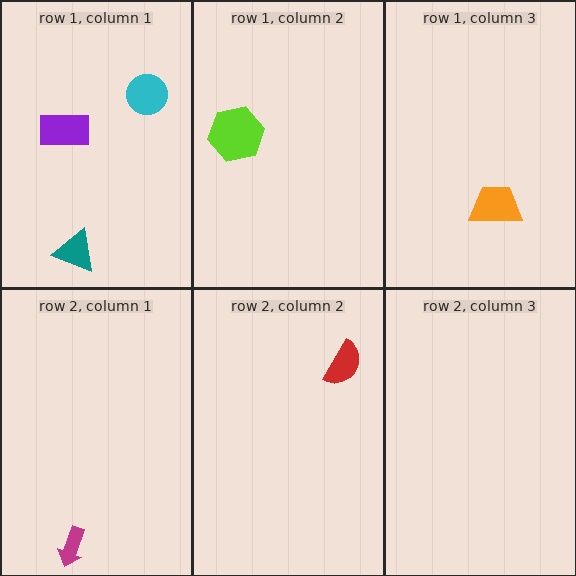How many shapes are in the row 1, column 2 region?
1.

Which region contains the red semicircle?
The row 2, column 2 region.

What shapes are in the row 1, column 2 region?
The lime hexagon.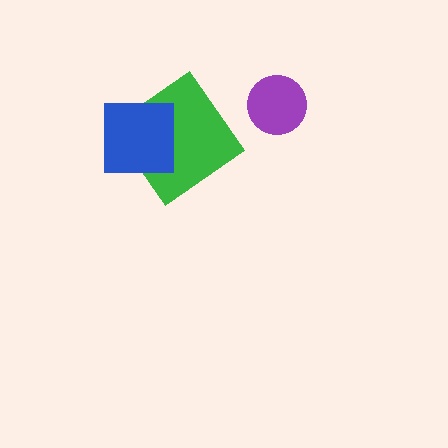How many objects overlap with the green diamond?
1 object overlaps with the green diamond.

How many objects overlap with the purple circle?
0 objects overlap with the purple circle.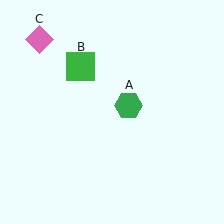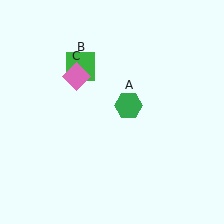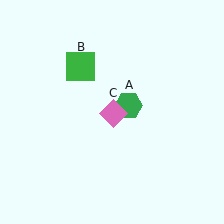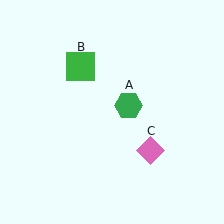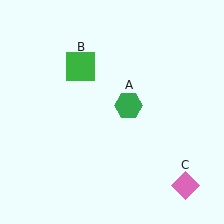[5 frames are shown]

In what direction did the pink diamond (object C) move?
The pink diamond (object C) moved down and to the right.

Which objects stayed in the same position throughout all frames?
Green hexagon (object A) and green square (object B) remained stationary.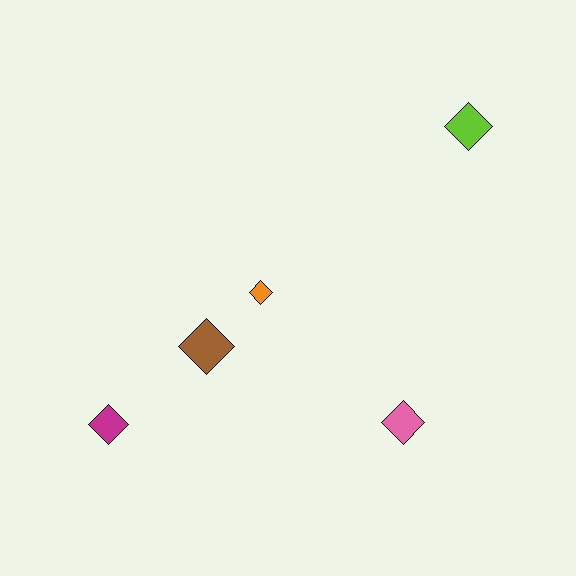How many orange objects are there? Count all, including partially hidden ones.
There is 1 orange object.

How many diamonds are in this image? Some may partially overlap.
There are 5 diamonds.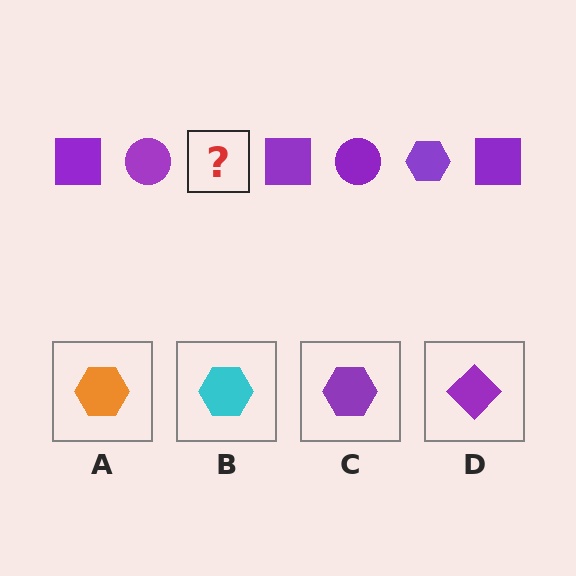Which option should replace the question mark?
Option C.